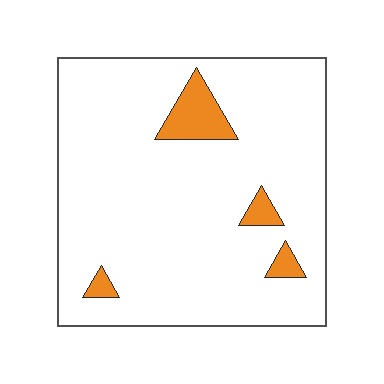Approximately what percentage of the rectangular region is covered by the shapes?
Approximately 10%.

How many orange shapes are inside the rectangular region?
4.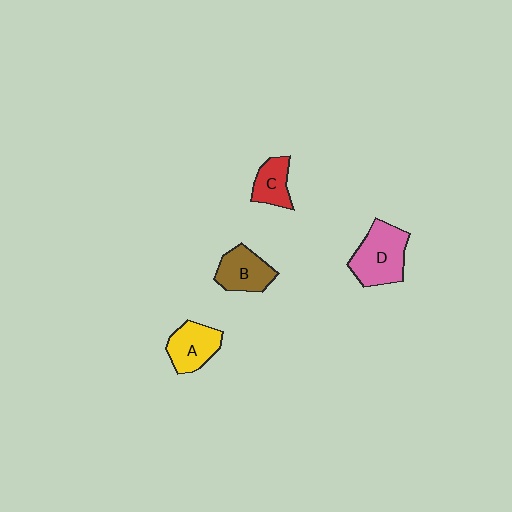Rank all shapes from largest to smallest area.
From largest to smallest: D (pink), A (yellow), B (brown), C (red).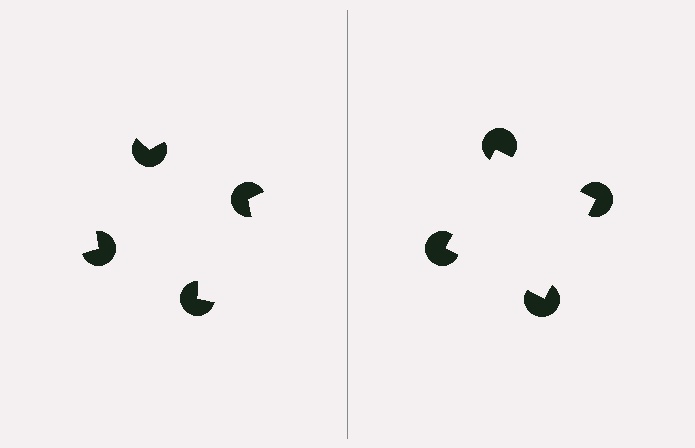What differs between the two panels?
The pac-man discs are positioned identically on both sides; only the wedge orientations differ. On the right they align to a square; on the left they are misaligned.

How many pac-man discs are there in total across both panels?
8 — 4 on each side.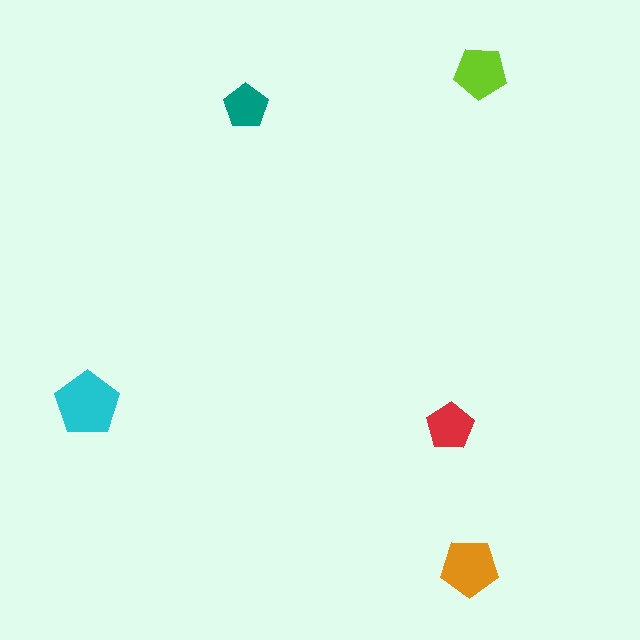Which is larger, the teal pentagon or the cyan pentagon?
The cyan one.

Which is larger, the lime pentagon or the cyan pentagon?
The cyan one.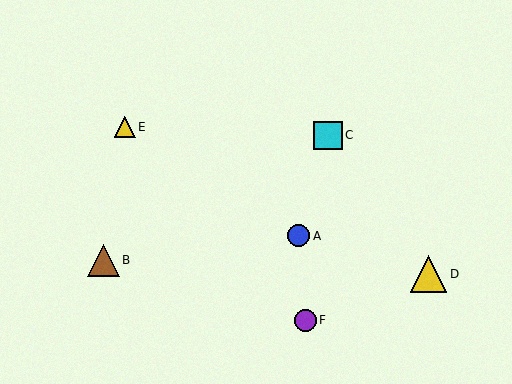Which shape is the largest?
The yellow triangle (labeled D) is the largest.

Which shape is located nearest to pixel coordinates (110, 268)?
The brown triangle (labeled B) at (103, 260) is nearest to that location.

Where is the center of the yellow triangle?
The center of the yellow triangle is at (429, 274).